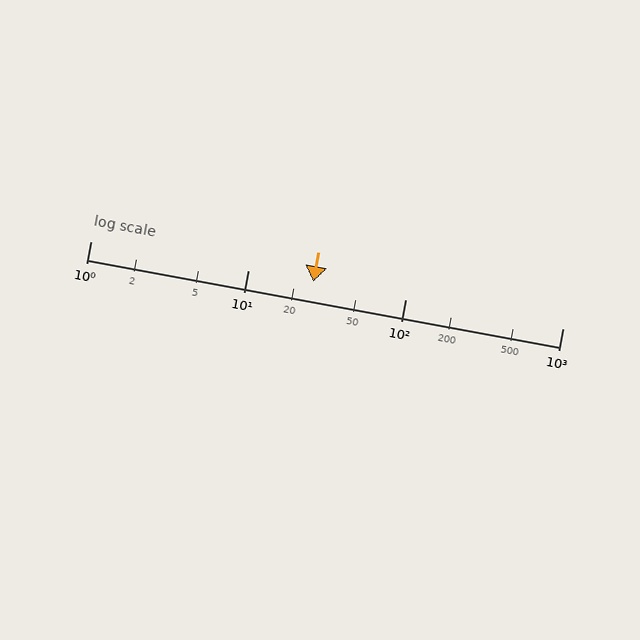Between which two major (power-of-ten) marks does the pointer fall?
The pointer is between 10 and 100.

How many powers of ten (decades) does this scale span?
The scale spans 3 decades, from 1 to 1000.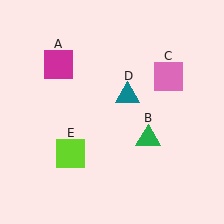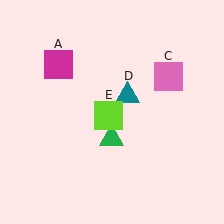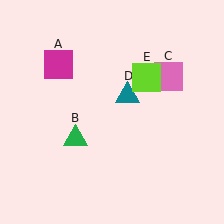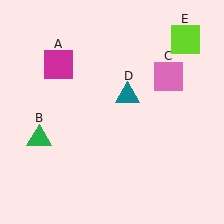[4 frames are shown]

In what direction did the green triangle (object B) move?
The green triangle (object B) moved left.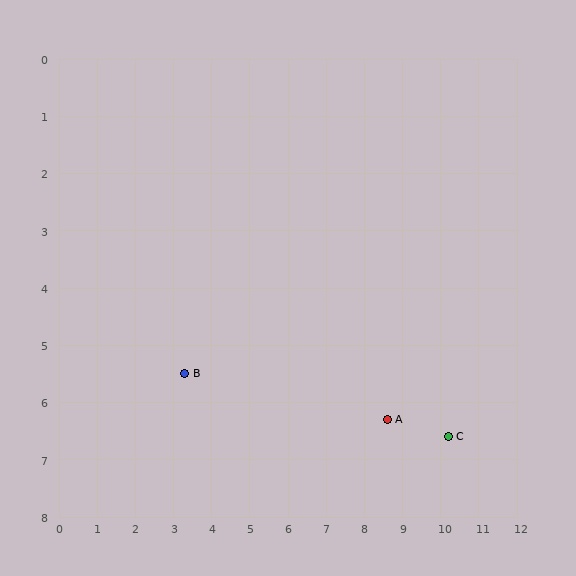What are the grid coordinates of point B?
Point B is at approximately (3.3, 5.5).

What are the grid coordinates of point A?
Point A is at approximately (8.6, 6.3).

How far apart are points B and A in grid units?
Points B and A are about 5.4 grid units apart.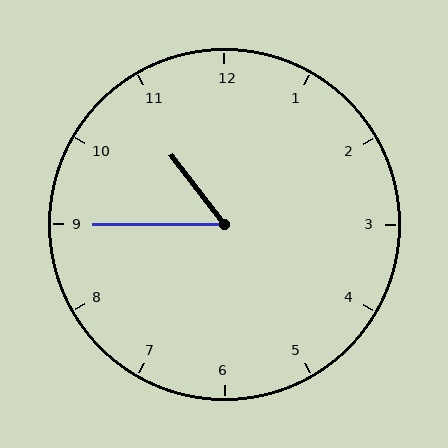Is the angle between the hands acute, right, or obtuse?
It is acute.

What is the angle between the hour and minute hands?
Approximately 52 degrees.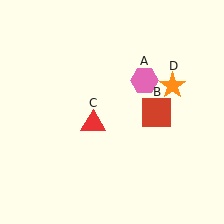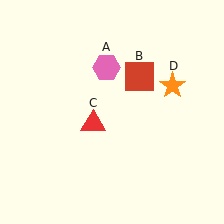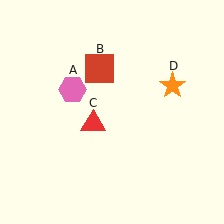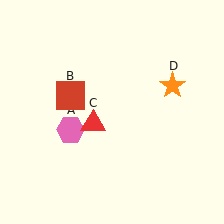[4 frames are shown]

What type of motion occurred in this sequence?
The pink hexagon (object A), red square (object B) rotated counterclockwise around the center of the scene.